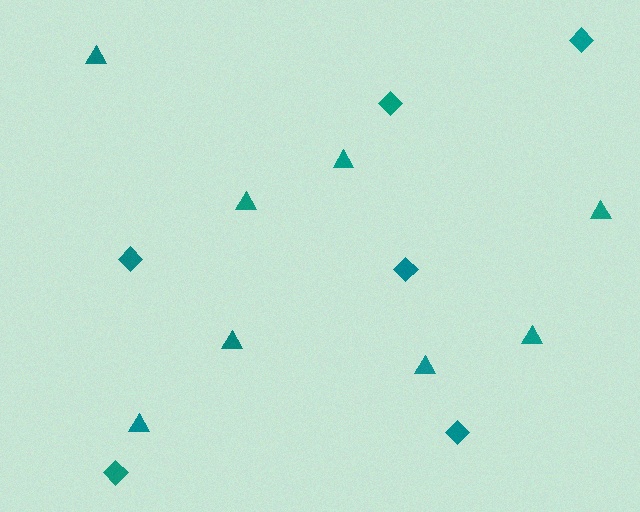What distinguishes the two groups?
There are 2 groups: one group of triangles (8) and one group of diamonds (6).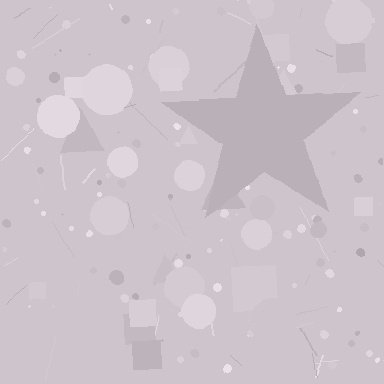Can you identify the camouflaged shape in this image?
The camouflaged shape is a star.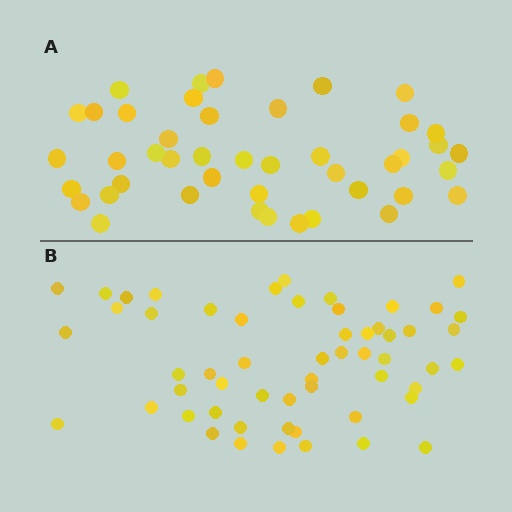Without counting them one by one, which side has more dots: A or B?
Region B (the bottom region) has more dots.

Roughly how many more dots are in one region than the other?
Region B has roughly 12 or so more dots than region A.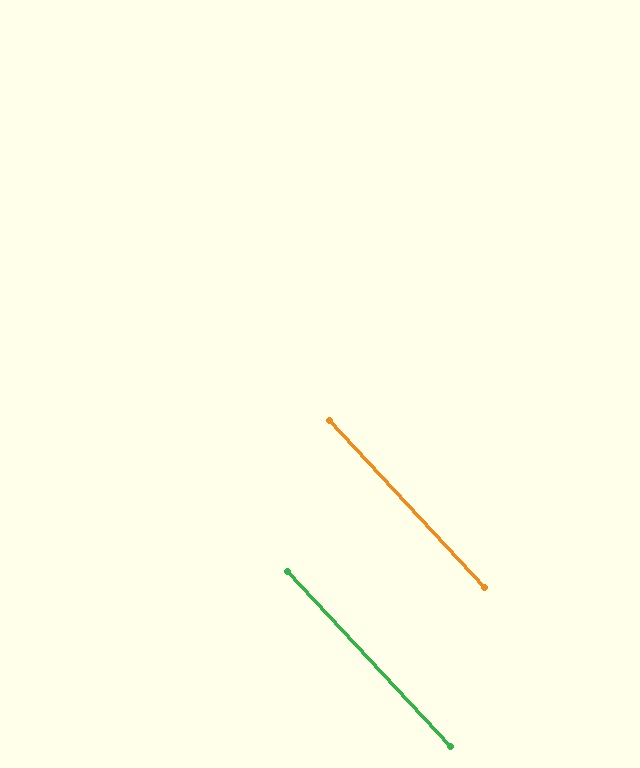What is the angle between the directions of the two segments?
Approximately 0 degrees.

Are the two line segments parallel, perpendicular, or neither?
Parallel — their directions differ by only 0.0°.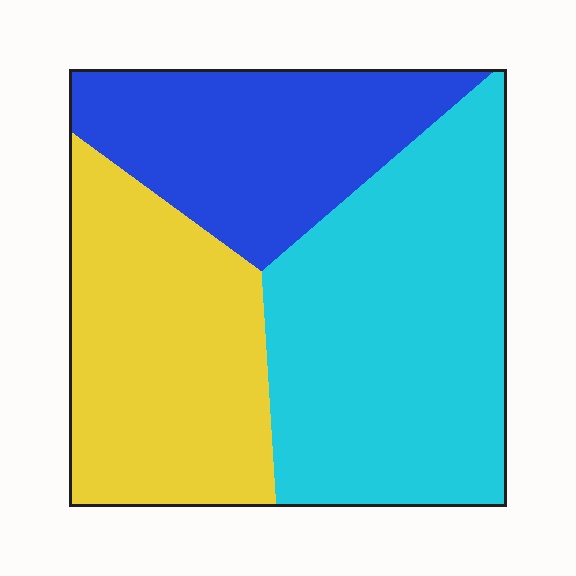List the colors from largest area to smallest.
From largest to smallest: cyan, yellow, blue.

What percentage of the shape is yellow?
Yellow takes up between a quarter and a half of the shape.